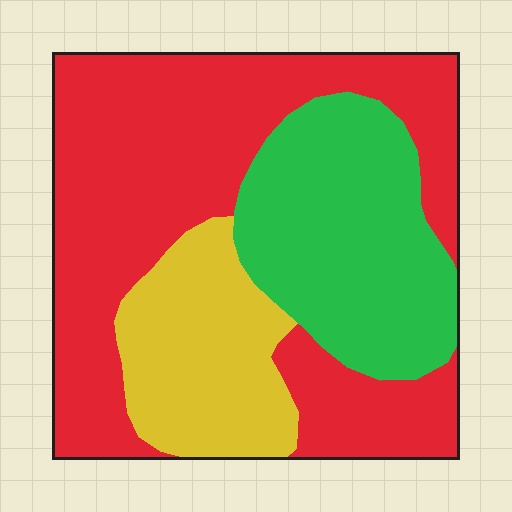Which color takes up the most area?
Red, at roughly 55%.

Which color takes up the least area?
Yellow, at roughly 20%.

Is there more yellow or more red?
Red.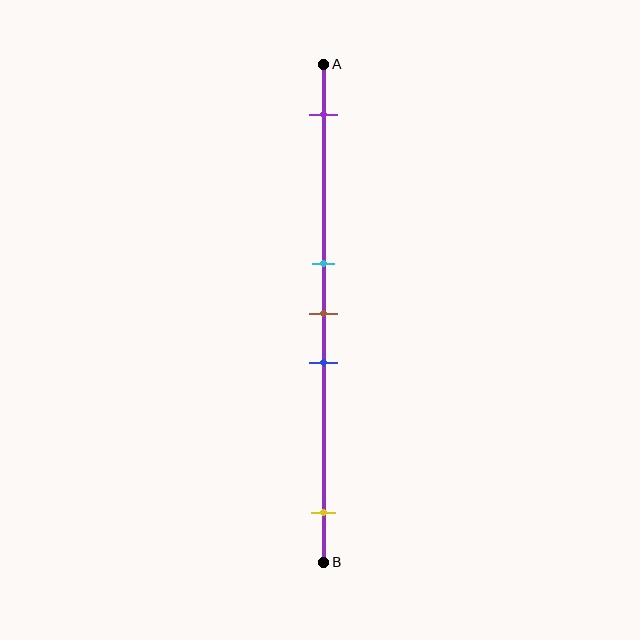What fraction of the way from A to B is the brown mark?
The brown mark is approximately 50% (0.5) of the way from A to B.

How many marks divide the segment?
There are 5 marks dividing the segment.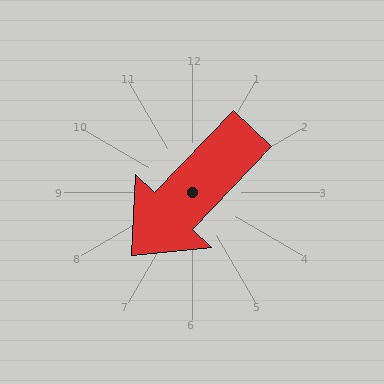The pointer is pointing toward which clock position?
Roughly 7 o'clock.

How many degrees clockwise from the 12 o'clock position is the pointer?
Approximately 224 degrees.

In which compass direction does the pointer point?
Southwest.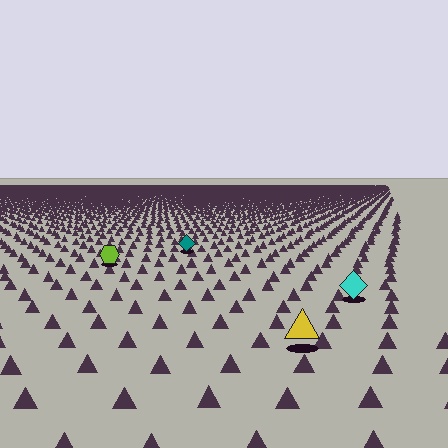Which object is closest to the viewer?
The yellow triangle is closest. The texture marks near it are larger and more spread out.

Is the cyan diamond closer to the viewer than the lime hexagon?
Yes. The cyan diamond is closer — you can tell from the texture gradient: the ground texture is coarser near it.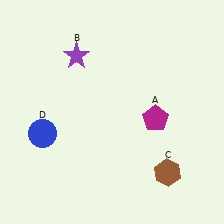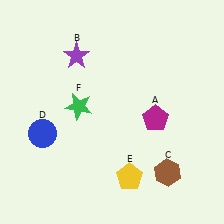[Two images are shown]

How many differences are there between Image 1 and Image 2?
There are 2 differences between the two images.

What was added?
A yellow pentagon (E), a green star (F) were added in Image 2.